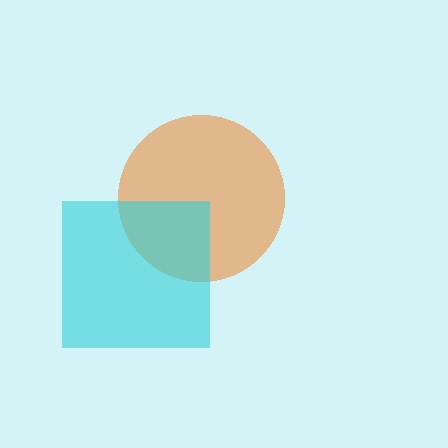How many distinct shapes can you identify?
There are 2 distinct shapes: an orange circle, a cyan square.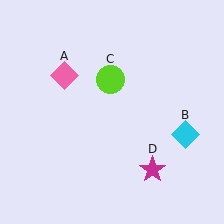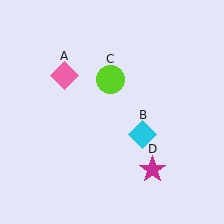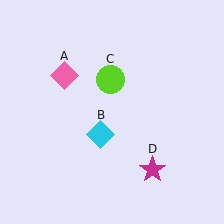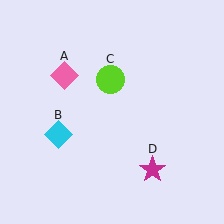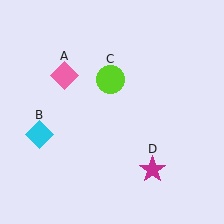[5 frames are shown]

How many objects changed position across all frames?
1 object changed position: cyan diamond (object B).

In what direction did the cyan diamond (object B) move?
The cyan diamond (object B) moved left.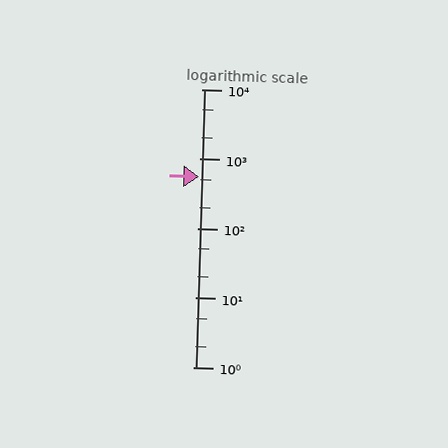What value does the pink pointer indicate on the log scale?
The pointer indicates approximately 550.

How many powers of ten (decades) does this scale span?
The scale spans 4 decades, from 1 to 10000.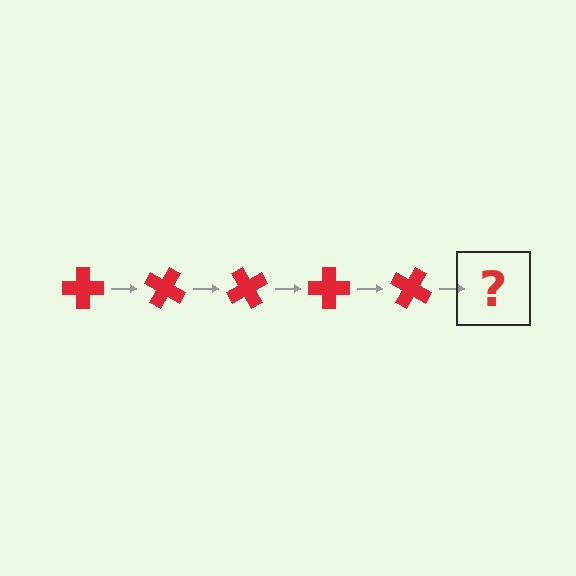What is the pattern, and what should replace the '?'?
The pattern is that the cross rotates 30 degrees each step. The '?' should be a red cross rotated 150 degrees.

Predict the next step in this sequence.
The next step is a red cross rotated 150 degrees.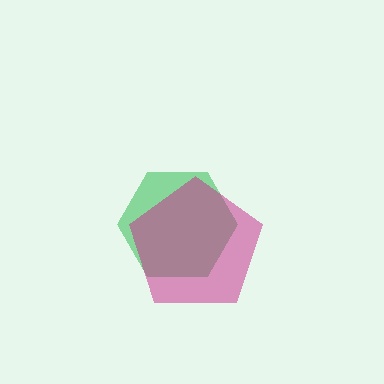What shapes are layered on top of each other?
The layered shapes are: a green hexagon, a magenta pentagon.